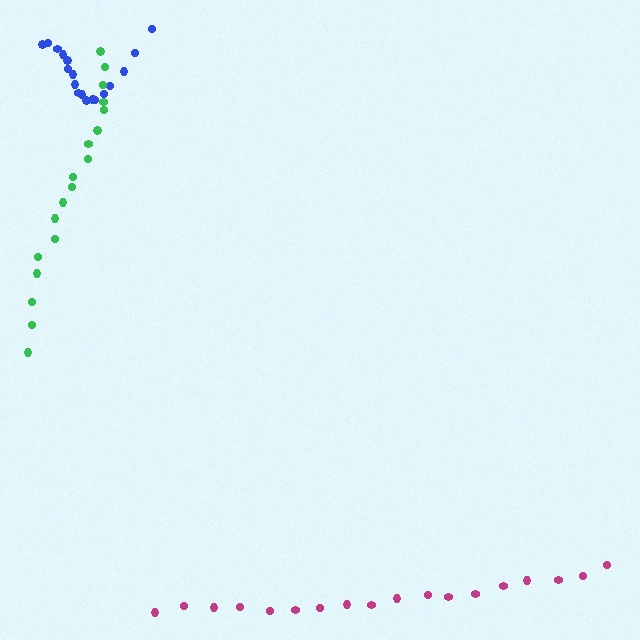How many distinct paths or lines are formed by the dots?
There are 3 distinct paths.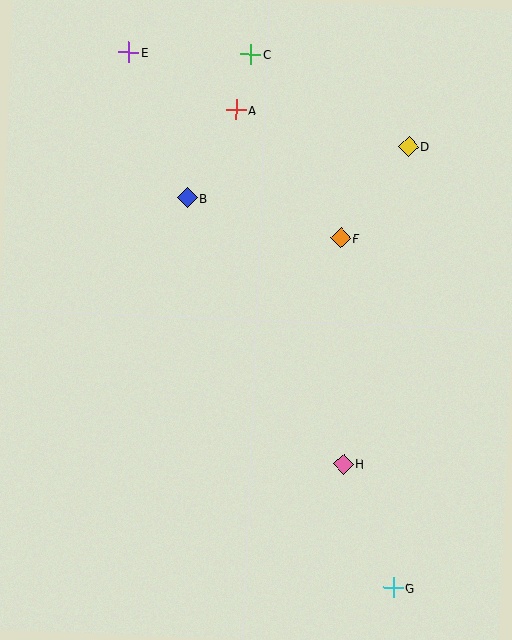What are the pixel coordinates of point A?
Point A is at (236, 110).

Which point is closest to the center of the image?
Point F at (341, 238) is closest to the center.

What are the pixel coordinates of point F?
Point F is at (341, 238).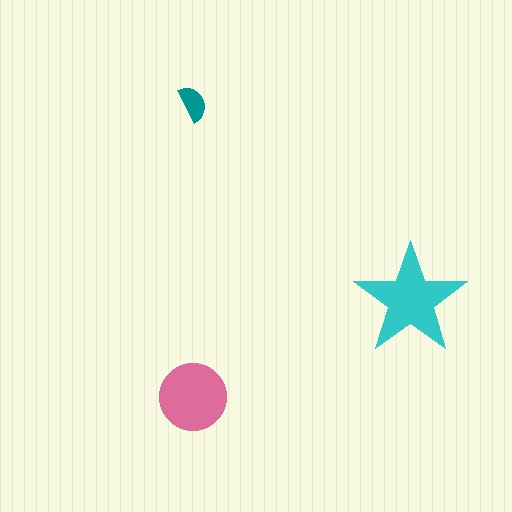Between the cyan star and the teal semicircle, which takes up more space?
The cyan star.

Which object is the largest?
The cyan star.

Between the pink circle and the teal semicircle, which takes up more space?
The pink circle.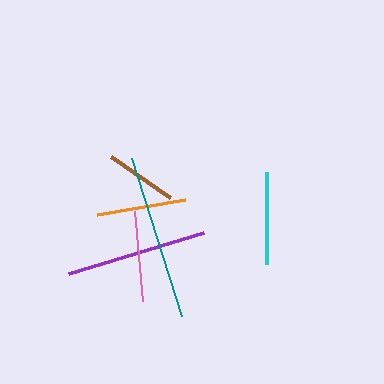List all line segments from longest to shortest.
From longest to shortest: teal, purple, cyan, pink, orange, brown.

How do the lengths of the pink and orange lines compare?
The pink and orange lines are approximately the same length.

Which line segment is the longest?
The teal line is the longest at approximately 167 pixels.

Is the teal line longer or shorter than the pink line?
The teal line is longer than the pink line.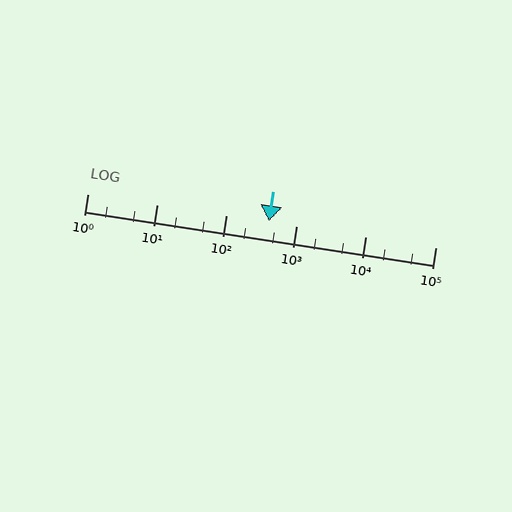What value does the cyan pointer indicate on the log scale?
The pointer indicates approximately 400.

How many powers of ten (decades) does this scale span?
The scale spans 5 decades, from 1 to 100000.